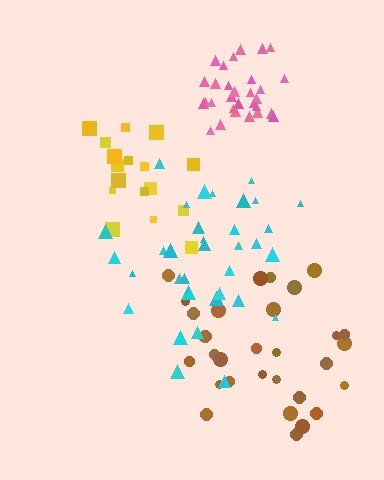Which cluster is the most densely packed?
Pink.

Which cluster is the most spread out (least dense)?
Brown.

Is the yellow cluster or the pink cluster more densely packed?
Pink.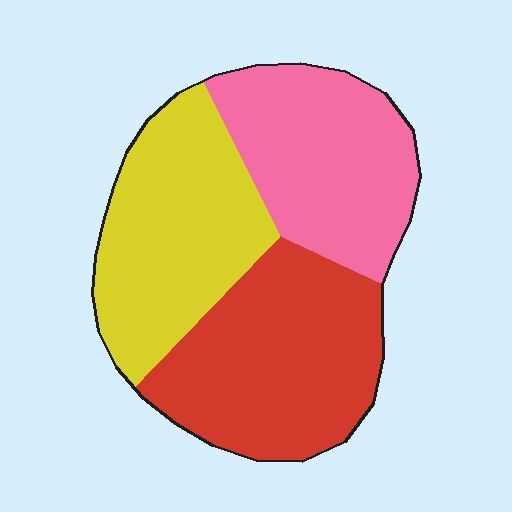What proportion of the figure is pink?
Pink takes up about one third (1/3) of the figure.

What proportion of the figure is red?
Red takes up about three eighths (3/8) of the figure.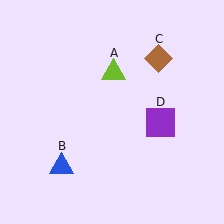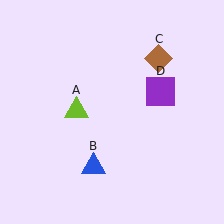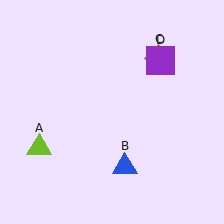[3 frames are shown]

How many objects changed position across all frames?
3 objects changed position: lime triangle (object A), blue triangle (object B), purple square (object D).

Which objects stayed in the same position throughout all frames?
Brown diamond (object C) remained stationary.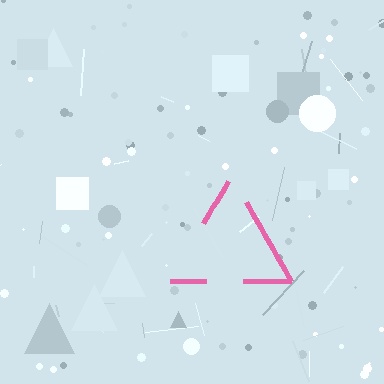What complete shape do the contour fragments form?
The contour fragments form a triangle.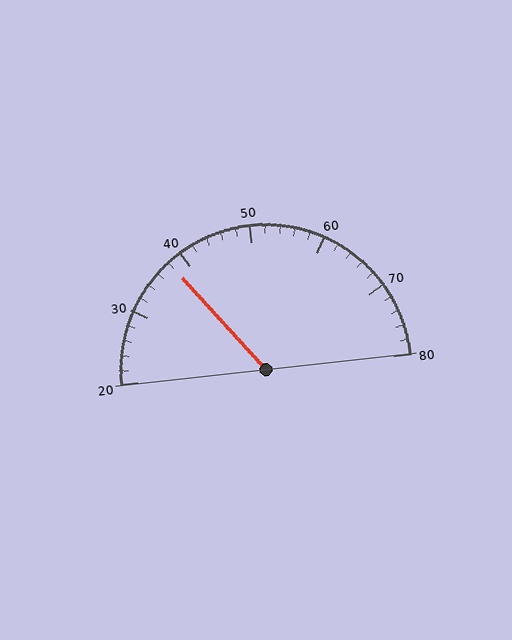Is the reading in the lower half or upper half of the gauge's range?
The reading is in the lower half of the range (20 to 80).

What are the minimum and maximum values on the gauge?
The gauge ranges from 20 to 80.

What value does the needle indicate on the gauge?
The needle indicates approximately 38.